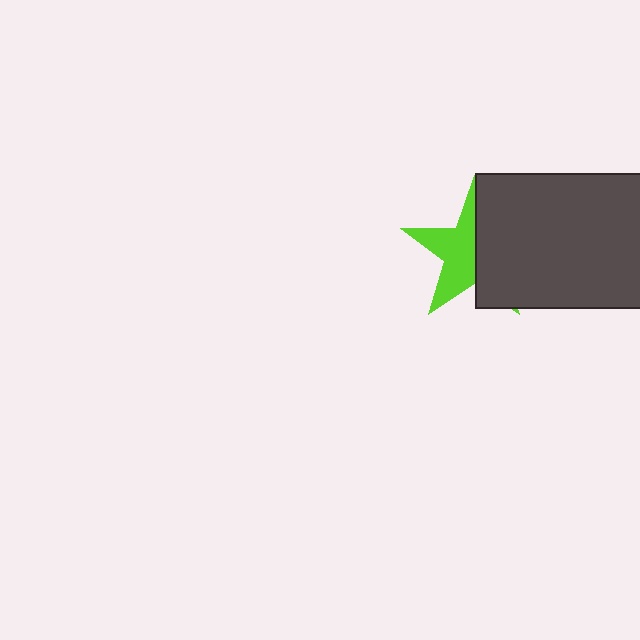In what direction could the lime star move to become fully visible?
The lime star could move left. That would shift it out from behind the dark gray rectangle entirely.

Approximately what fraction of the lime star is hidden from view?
Roughly 48% of the lime star is hidden behind the dark gray rectangle.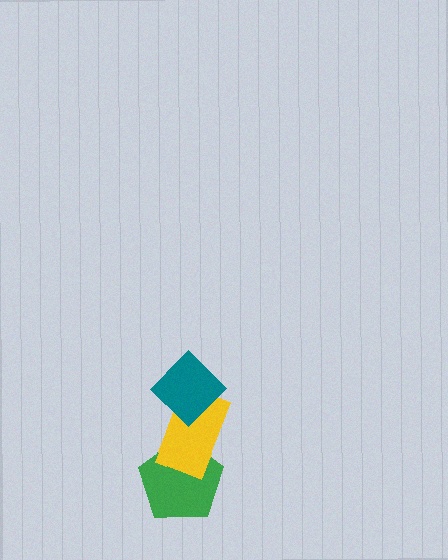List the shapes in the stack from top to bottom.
From top to bottom: the teal diamond, the yellow rectangle, the green pentagon.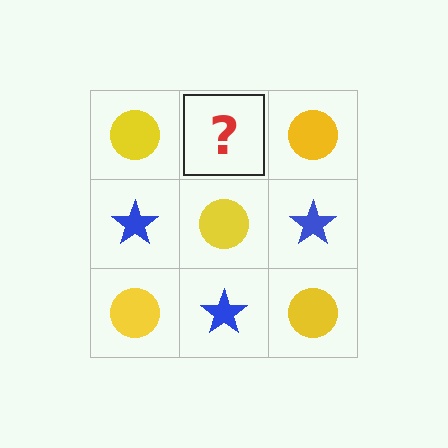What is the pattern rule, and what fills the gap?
The rule is that it alternates yellow circle and blue star in a checkerboard pattern. The gap should be filled with a blue star.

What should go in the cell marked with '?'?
The missing cell should contain a blue star.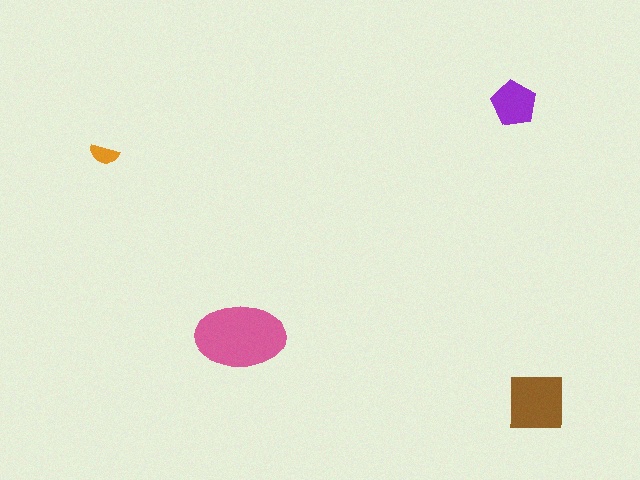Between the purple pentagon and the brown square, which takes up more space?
The brown square.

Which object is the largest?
The pink ellipse.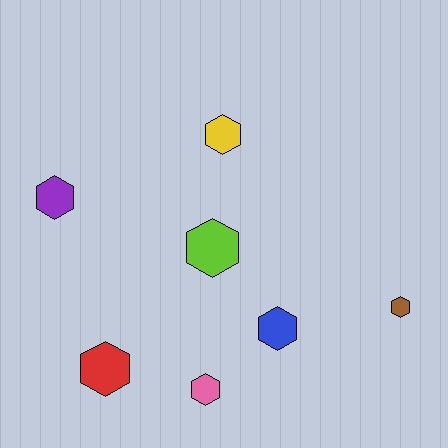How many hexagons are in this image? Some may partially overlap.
There are 7 hexagons.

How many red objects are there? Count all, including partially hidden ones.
There is 1 red object.